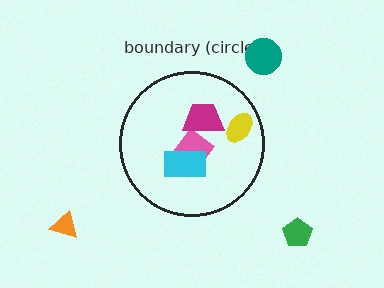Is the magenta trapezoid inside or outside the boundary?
Inside.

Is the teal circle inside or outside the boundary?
Outside.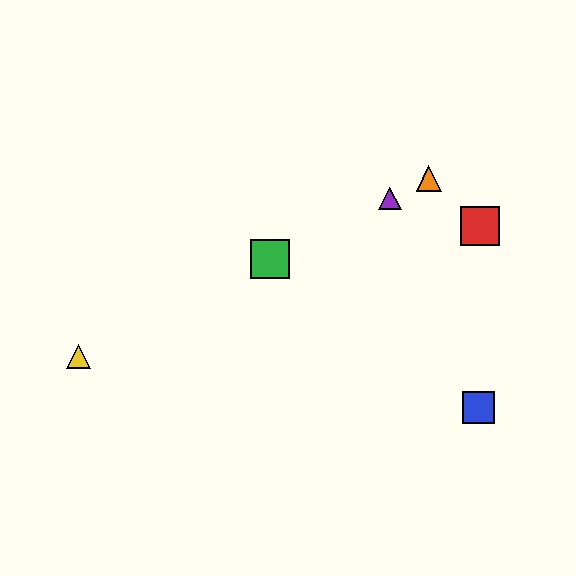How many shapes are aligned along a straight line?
4 shapes (the green square, the yellow triangle, the purple triangle, the orange triangle) are aligned along a straight line.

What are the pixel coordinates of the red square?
The red square is at (480, 226).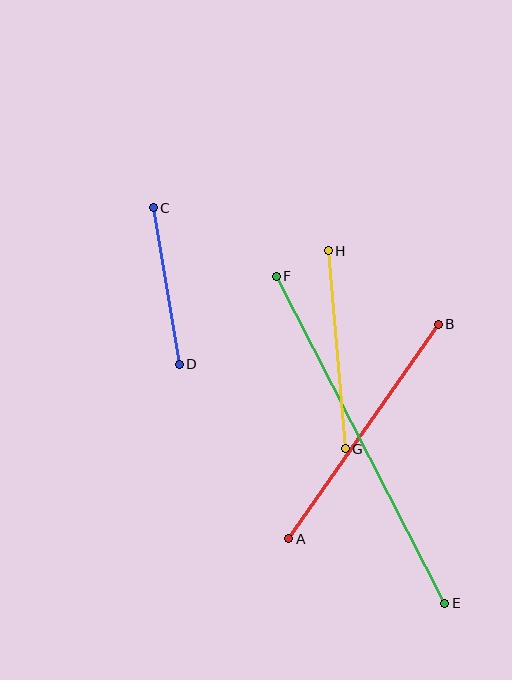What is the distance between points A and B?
The distance is approximately 261 pixels.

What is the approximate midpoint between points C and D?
The midpoint is at approximately (166, 286) pixels.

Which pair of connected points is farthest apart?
Points E and F are farthest apart.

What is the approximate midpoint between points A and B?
The midpoint is at approximately (364, 432) pixels.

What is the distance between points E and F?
The distance is approximately 368 pixels.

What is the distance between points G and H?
The distance is approximately 199 pixels.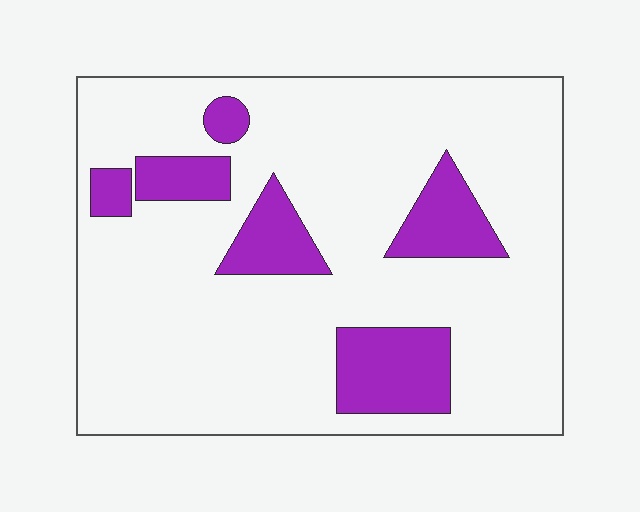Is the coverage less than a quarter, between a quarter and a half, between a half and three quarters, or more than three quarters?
Less than a quarter.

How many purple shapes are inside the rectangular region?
6.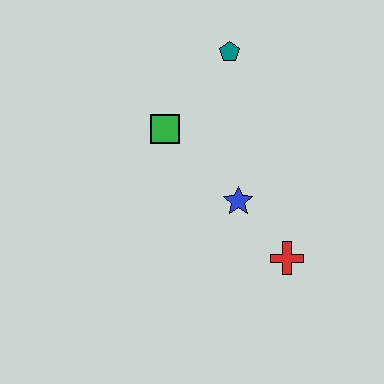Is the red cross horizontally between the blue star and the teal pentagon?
No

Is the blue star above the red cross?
Yes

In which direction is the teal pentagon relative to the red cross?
The teal pentagon is above the red cross.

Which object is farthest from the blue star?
The teal pentagon is farthest from the blue star.